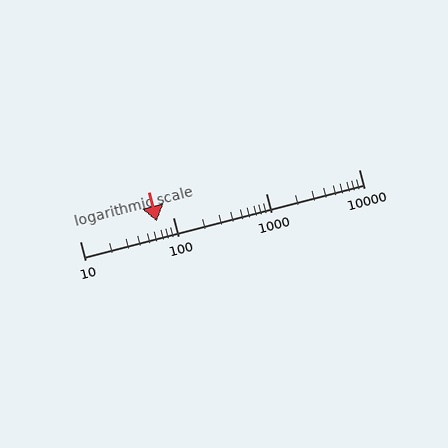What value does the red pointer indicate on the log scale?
The pointer indicates approximately 68.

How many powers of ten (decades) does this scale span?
The scale spans 3 decades, from 10 to 10000.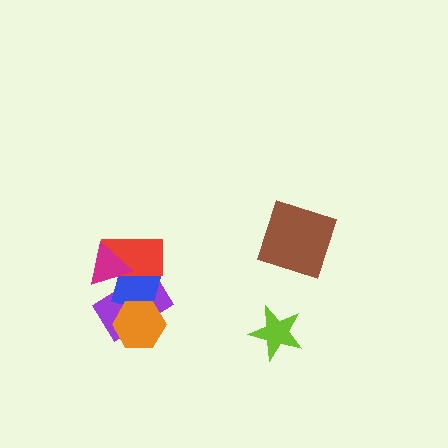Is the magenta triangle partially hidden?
No, no other shape covers it.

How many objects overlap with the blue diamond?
4 objects overlap with the blue diamond.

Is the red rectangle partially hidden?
Yes, it is partially covered by another shape.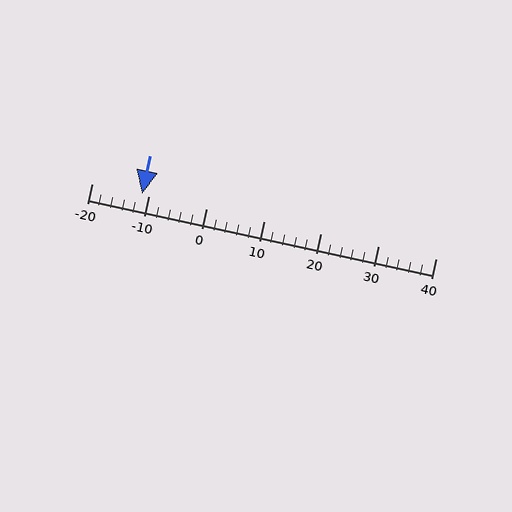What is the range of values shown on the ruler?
The ruler shows values from -20 to 40.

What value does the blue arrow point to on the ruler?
The blue arrow points to approximately -11.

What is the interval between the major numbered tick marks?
The major tick marks are spaced 10 units apart.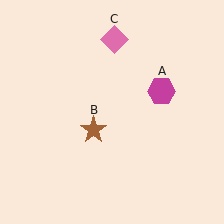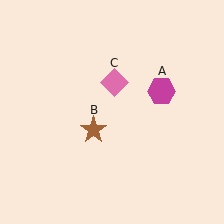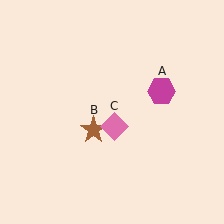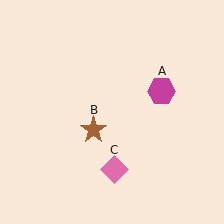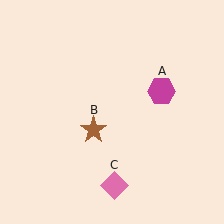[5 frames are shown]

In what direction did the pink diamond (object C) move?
The pink diamond (object C) moved down.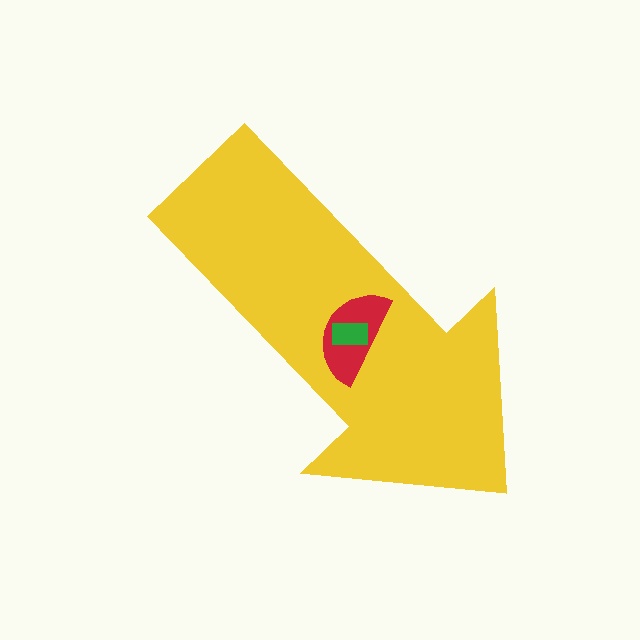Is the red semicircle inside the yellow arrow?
Yes.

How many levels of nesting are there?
3.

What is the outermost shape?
The yellow arrow.